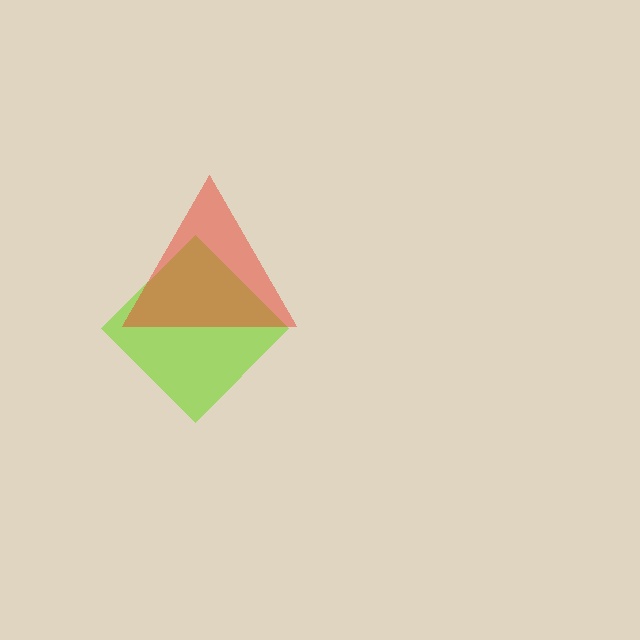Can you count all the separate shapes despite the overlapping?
Yes, there are 2 separate shapes.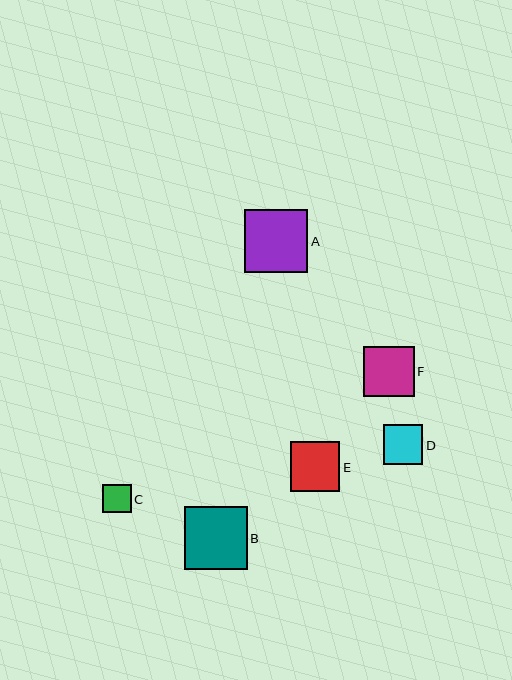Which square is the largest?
Square A is the largest with a size of approximately 63 pixels.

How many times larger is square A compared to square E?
Square A is approximately 1.3 times the size of square E.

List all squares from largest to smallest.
From largest to smallest: A, B, F, E, D, C.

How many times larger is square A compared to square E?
Square A is approximately 1.3 times the size of square E.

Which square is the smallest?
Square C is the smallest with a size of approximately 28 pixels.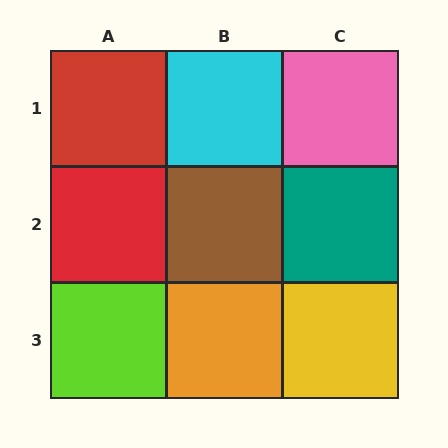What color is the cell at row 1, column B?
Cyan.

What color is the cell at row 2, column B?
Brown.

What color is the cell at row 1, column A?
Red.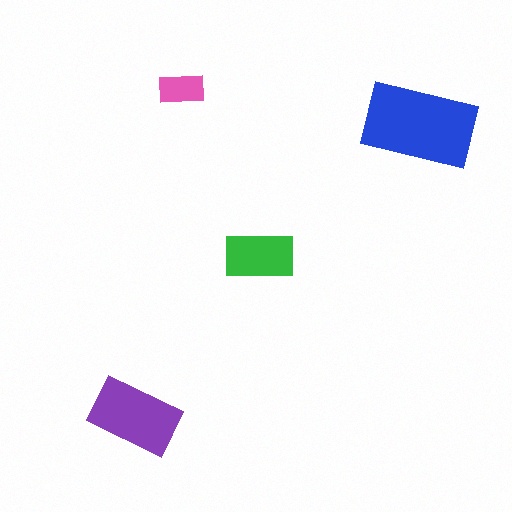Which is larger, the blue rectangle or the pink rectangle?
The blue one.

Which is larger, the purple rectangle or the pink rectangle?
The purple one.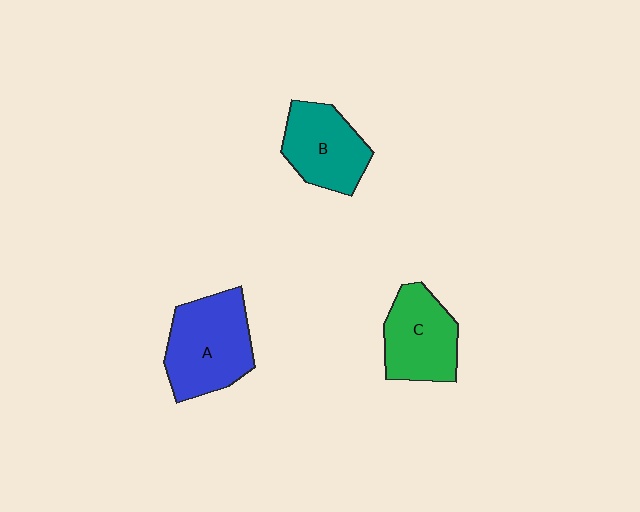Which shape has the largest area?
Shape A (blue).